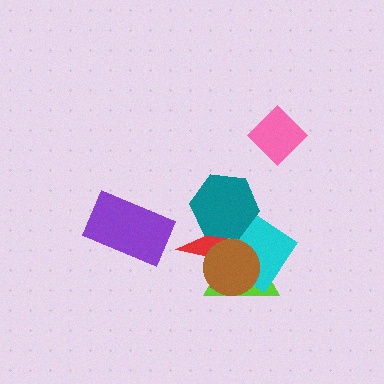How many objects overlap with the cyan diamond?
4 objects overlap with the cyan diamond.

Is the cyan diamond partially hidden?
Yes, it is partially covered by another shape.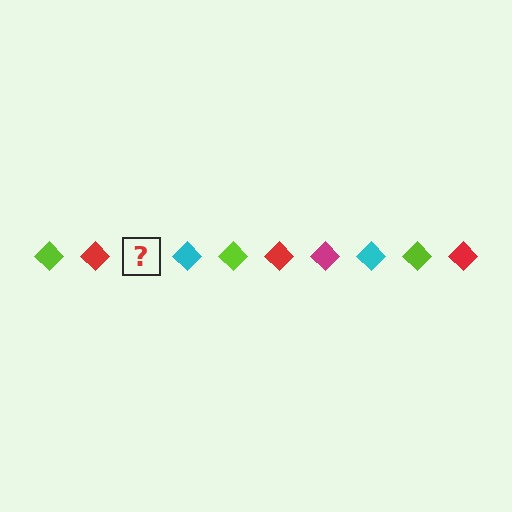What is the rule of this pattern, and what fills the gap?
The rule is that the pattern cycles through lime, red, magenta, cyan diamonds. The gap should be filled with a magenta diamond.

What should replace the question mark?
The question mark should be replaced with a magenta diamond.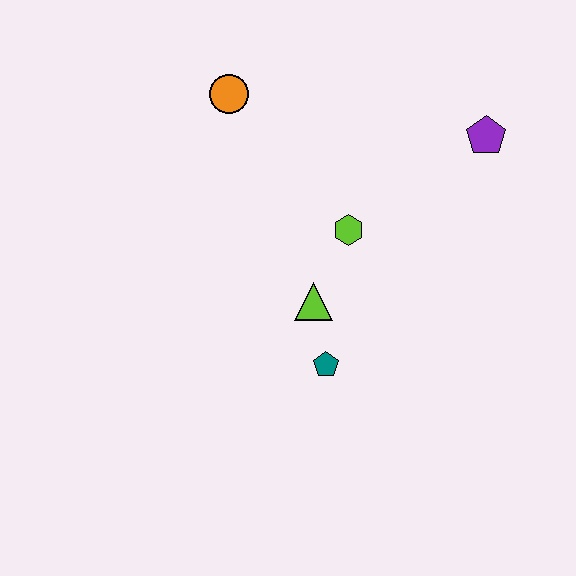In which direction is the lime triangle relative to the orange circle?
The lime triangle is below the orange circle.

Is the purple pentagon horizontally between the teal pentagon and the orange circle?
No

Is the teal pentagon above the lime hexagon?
No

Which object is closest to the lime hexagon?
The lime triangle is closest to the lime hexagon.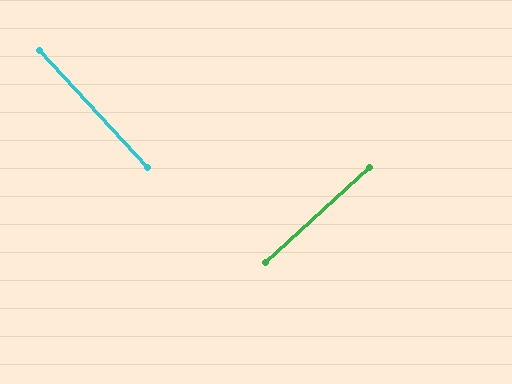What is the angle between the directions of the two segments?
Approximately 90 degrees.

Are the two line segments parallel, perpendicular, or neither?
Perpendicular — they meet at approximately 90°.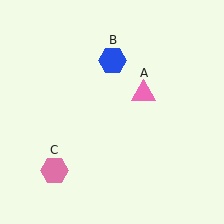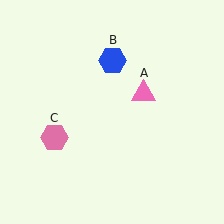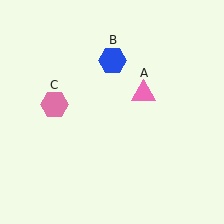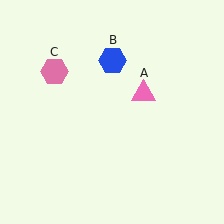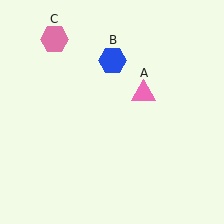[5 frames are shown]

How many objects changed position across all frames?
1 object changed position: pink hexagon (object C).